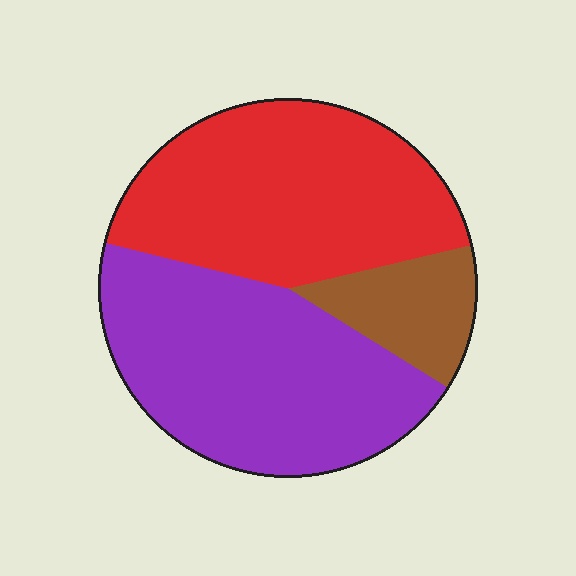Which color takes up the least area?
Brown, at roughly 10%.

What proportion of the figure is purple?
Purple takes up between a quarter and a half of the figure.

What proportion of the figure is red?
Red covers about 45% of the figure.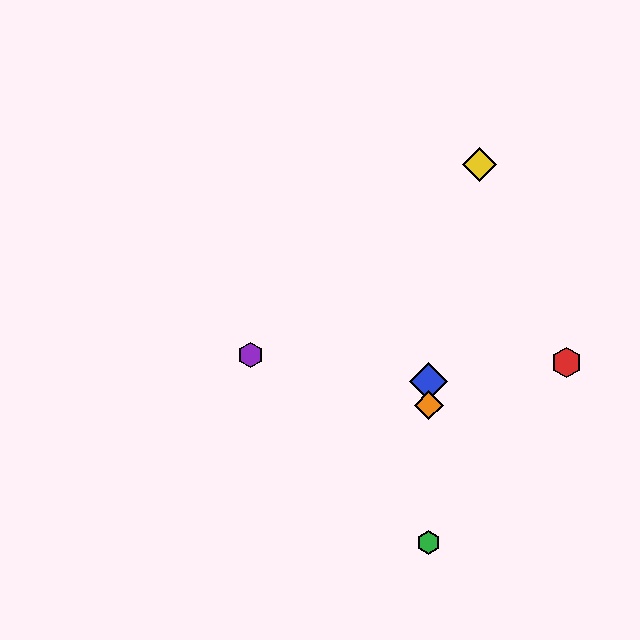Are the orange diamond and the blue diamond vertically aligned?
Yes, both are at x≈429.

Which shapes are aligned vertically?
The blue diamond, the green hexagon, the orange diamond are aligned vertically.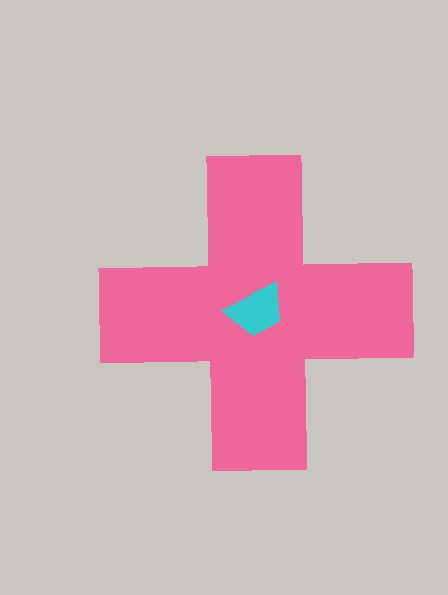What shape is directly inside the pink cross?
The cyan trapezoid.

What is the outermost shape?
The pink cross.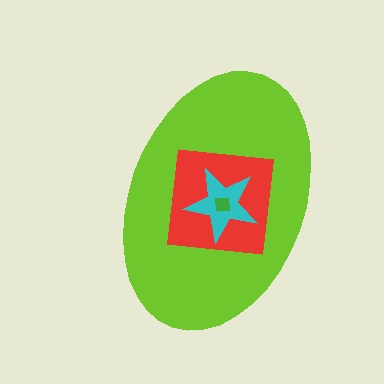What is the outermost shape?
The lime ellipse.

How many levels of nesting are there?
4.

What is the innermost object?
The green square.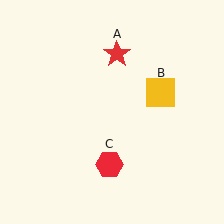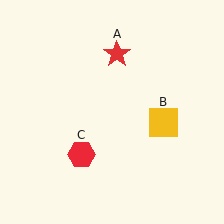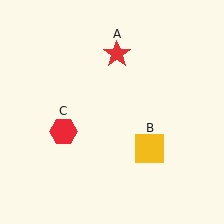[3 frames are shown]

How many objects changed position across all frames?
2 objects changed position: yellow square (object B), red hexagon (object C).